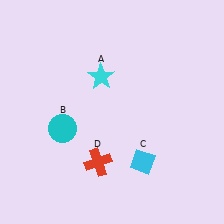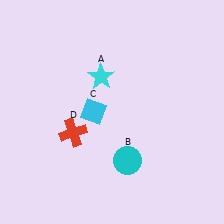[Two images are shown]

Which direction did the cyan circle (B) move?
The cyan circle (B) moved right.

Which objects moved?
The objects that moved are: the cyan circle (B), the cyan diamond (C), the red cross (D).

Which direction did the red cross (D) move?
The red cross (D) moved up.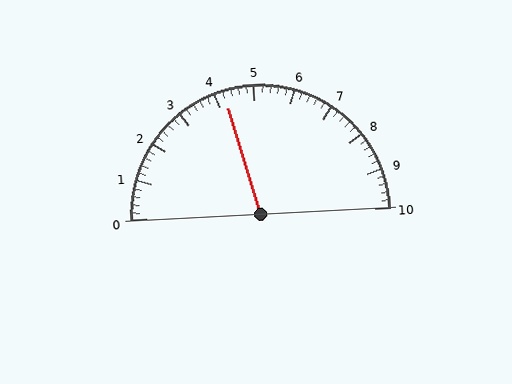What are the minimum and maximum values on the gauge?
The gauge ranges from 0 to 10.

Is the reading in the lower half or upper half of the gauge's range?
The reading is in the lower half of the range (0 to 10).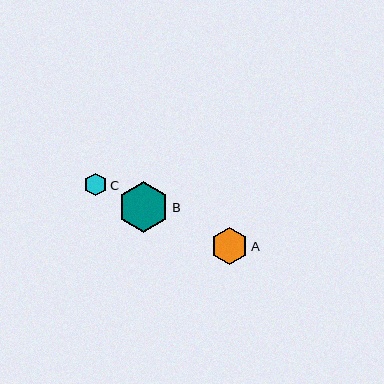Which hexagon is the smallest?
Hexagon C is the smallest with a size of approximately 23 pixels.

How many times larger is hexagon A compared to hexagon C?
Hexagon A is approximately 1.6 times the size of hexagon C.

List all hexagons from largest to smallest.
From largest to smallest: B, A, C.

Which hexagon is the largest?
Hexagon B is the largest with a size of approximately 52 pixels.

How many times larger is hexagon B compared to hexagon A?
Hexagon B is approximately 1.4 times the size of hexagon A.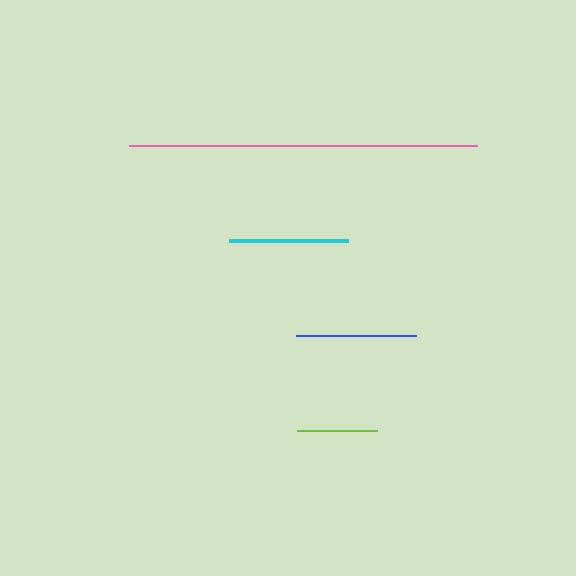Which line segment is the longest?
The pink line is the longest at approximately 348 pixels.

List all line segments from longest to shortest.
From longest to shortest: pink, blue, cyan, lime.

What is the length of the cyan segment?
The cyan segment is approximately 118 pixels long.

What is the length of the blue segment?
The blue segment is approximately 119 pixels long.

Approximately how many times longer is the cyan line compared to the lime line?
The cyan line is approximately 1.5 times the length of the lime line.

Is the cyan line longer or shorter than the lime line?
The cyan line is longer than the lime line.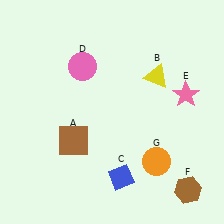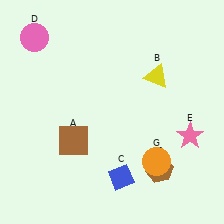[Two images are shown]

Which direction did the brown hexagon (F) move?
The brown hexagon (F) moved left.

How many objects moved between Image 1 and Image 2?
3 objects moved between the two images.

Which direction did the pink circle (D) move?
The pink circle (D) moved left.